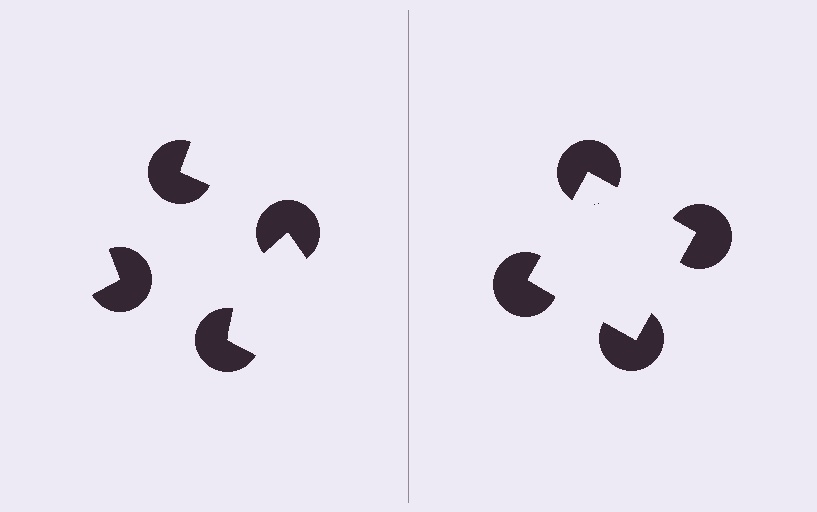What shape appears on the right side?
An illusory square.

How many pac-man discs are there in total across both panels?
8 — 4 on each side.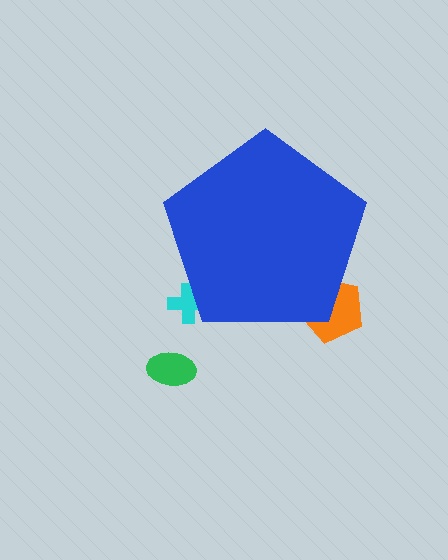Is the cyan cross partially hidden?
Yes, the cyan cross is partially hidden behind the blue pentagon.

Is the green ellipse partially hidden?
No, the green ellipse is fully visible.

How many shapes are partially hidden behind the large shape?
2 shapes are partially hidden.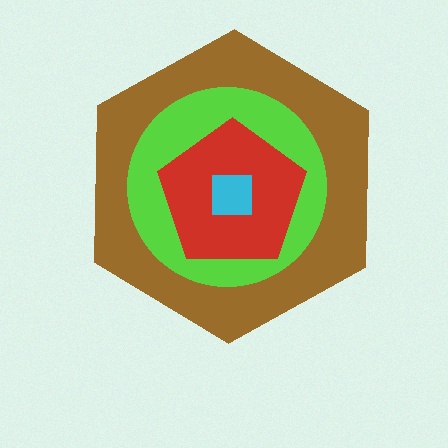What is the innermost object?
The cyan square.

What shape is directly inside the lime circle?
The red pentagon.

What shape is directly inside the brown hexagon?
The lime circle.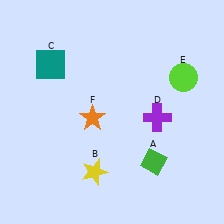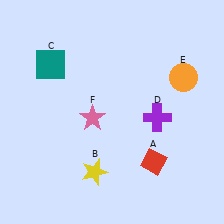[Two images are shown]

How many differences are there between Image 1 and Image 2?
There are 3 differences between the two images.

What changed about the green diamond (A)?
In Image 1, A is green. In Image 2, it changed to red.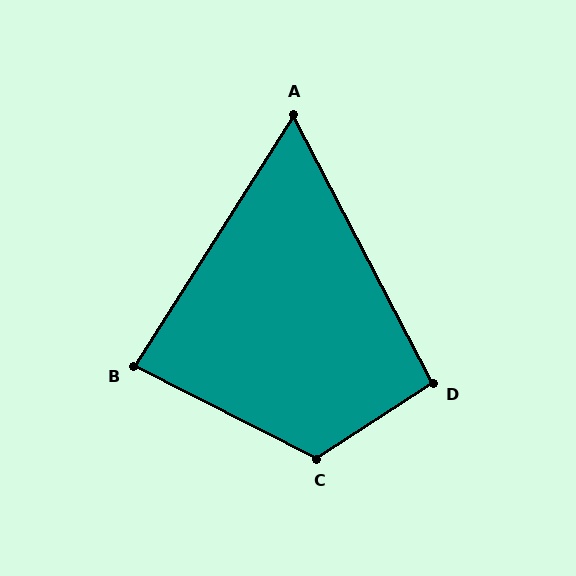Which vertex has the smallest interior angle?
A, at approximately 60 degrees.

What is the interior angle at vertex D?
Approximately 96 degrees (obtuse).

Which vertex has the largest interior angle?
C, at approximately 120 degrees.